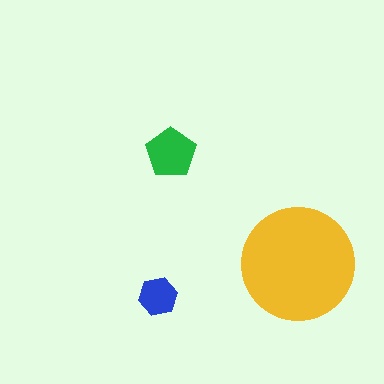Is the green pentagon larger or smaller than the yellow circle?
Smaller.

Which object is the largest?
The yellow circle.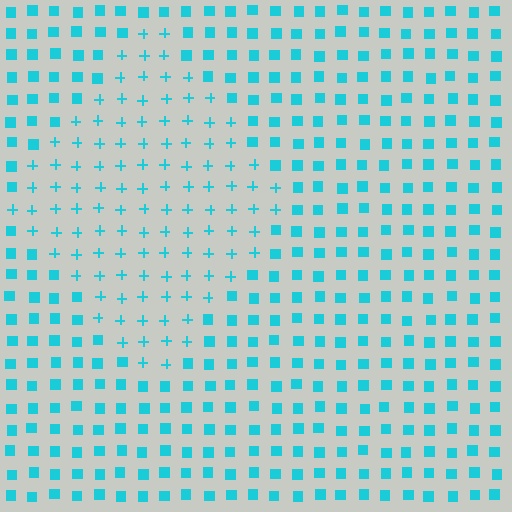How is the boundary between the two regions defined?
The boundary is defined by a change in element shape: plus signs inside vs. squares outside. All elements share the same color and spacing.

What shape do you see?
I see a diamond.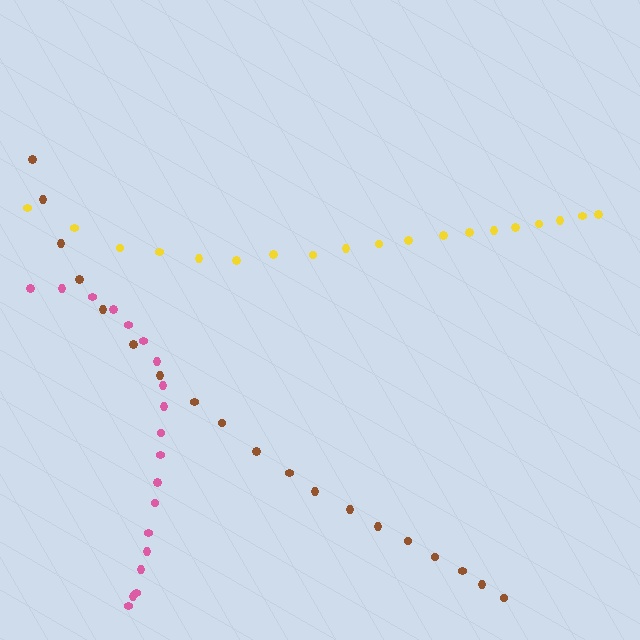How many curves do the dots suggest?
There are 3 distinct paths.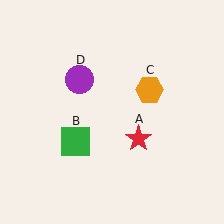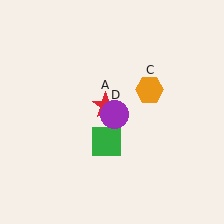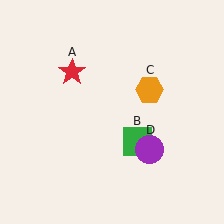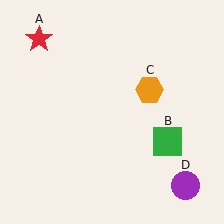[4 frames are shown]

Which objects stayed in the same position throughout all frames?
Orange hexagon (object C) remained stationary.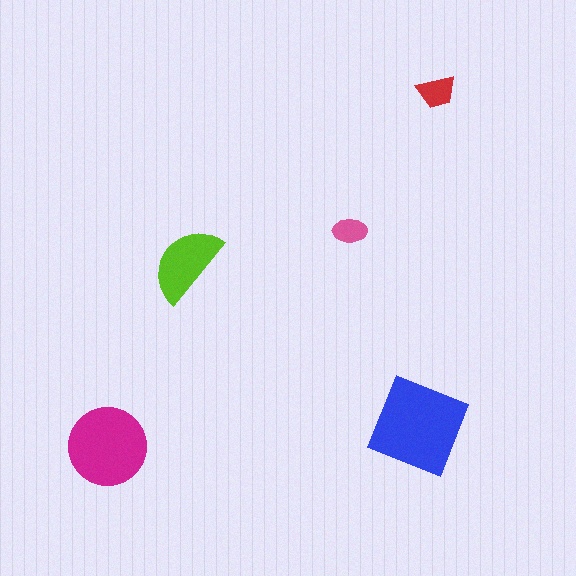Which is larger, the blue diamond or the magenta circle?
The blue diamond.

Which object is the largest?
The blue diamond.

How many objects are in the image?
There are 5 objects in the image.